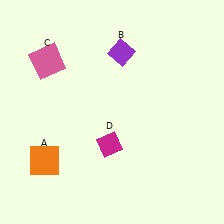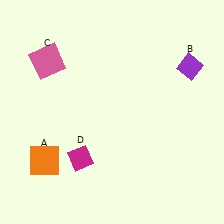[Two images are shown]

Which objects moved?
The objects that moved are: the purple diamond (B), the magenta diamond (D).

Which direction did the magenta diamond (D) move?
The magenta diamond (D) moved left.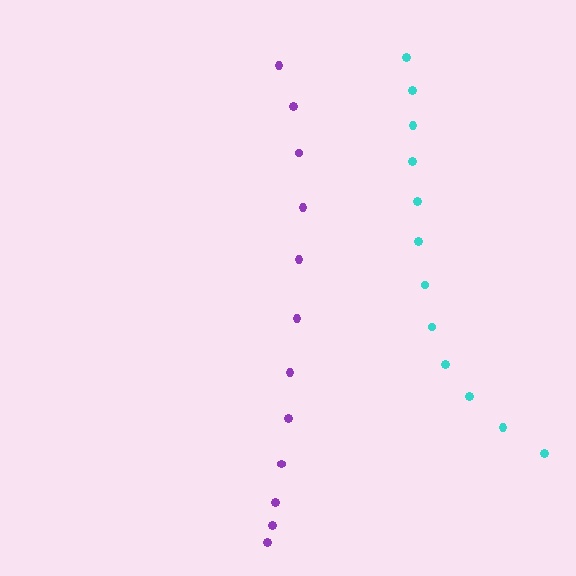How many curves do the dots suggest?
There are 2 distinct paths.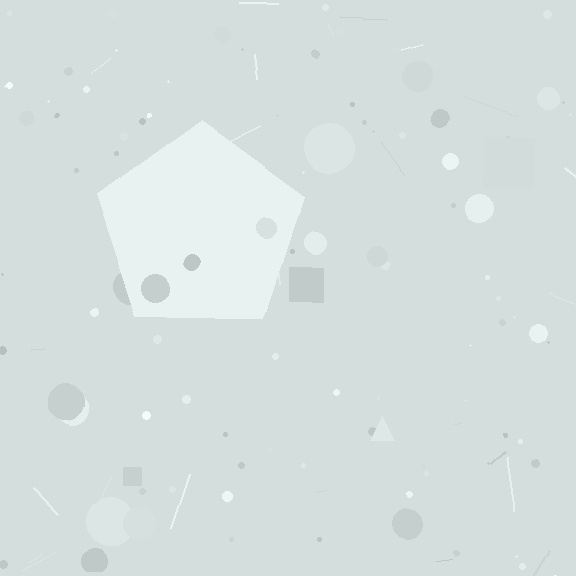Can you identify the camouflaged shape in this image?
The camouflaged shape is a pentagon.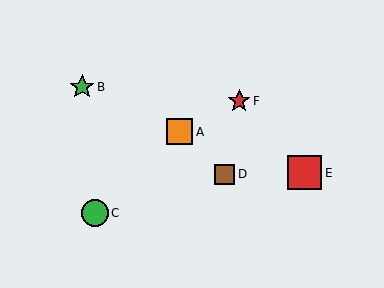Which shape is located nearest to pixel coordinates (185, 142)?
The orange square (labeled A) at (180, 132) is nearest to that location.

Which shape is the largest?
The red square (labeled E) is the largest.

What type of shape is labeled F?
Shape F is a red star.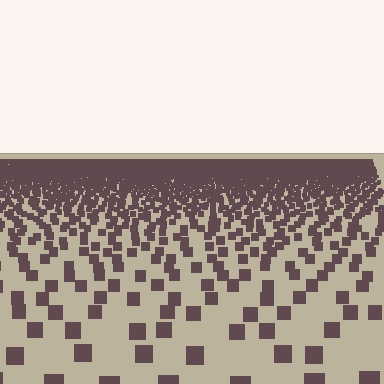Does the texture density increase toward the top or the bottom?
Density increases toward the top.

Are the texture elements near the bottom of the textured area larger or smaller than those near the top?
Larger. Near the bottom, elements are closer to the viewer and appear at a bigger on-screen size.